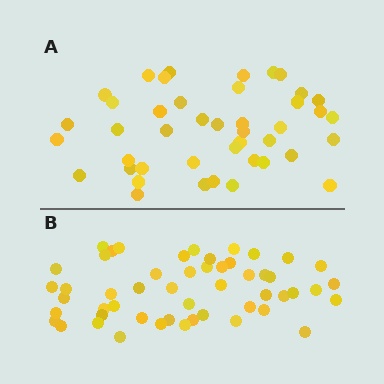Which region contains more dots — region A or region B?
Region B (the bottom region) has more dots.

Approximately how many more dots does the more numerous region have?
Region B has roughly 8 or so more dots than region A.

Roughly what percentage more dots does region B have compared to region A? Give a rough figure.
About 20% more.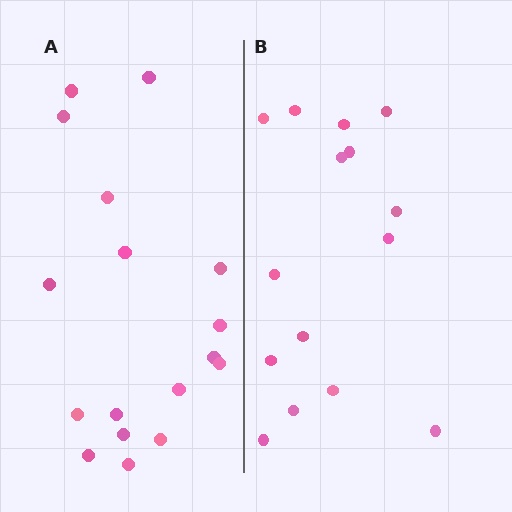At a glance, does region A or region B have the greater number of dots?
Region A (the left region) has more dots.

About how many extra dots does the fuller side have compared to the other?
Region A has just a few more — roughly 2 or 3 more dots than region B.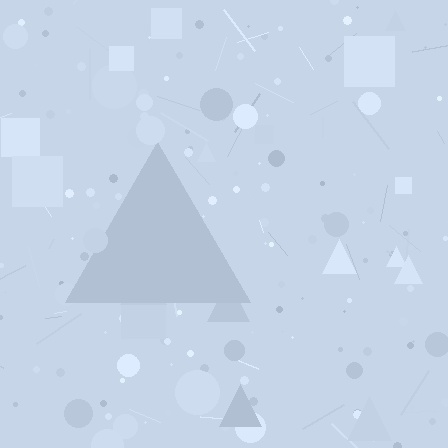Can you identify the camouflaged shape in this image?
The camouflaged shape is a triangle.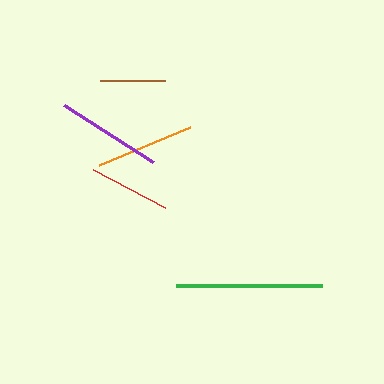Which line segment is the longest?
The green line is the longest at approximately 146 pixels.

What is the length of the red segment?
The red segment is approximately 82 pixels long.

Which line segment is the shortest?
The brown line is the shortest at approximately 66 pixels.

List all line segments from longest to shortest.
From longest to shortest: green, purple, orange, red, brown.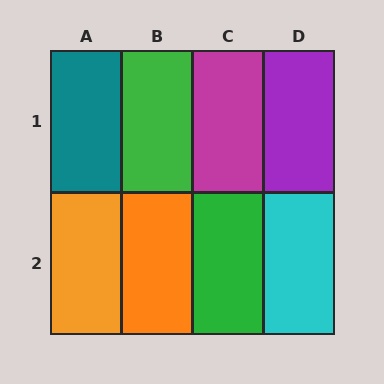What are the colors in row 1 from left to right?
Teal, green, magenta, purple.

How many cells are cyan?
1 cell is cyan.